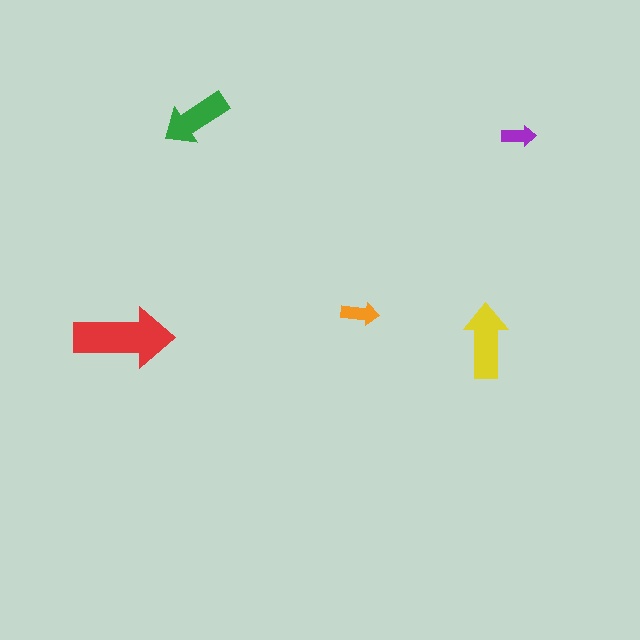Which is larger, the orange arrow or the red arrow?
The red one.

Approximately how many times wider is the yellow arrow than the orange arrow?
About 2 times wider.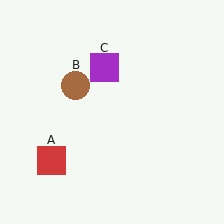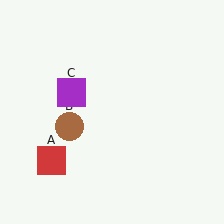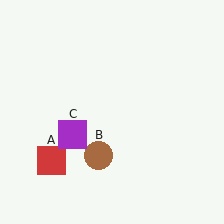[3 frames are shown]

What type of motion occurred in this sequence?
The brown circle (object B), purple square (object C) rotated counterclockwise around the center of the scene.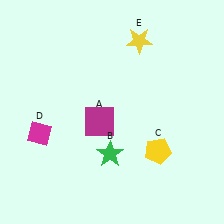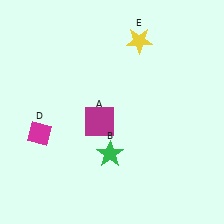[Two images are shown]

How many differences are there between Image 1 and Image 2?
There is 1 difference between the two images.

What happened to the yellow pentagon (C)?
The yellow pentagon (C) was removed in Image 2. It was in the bottom-right area of Image 1.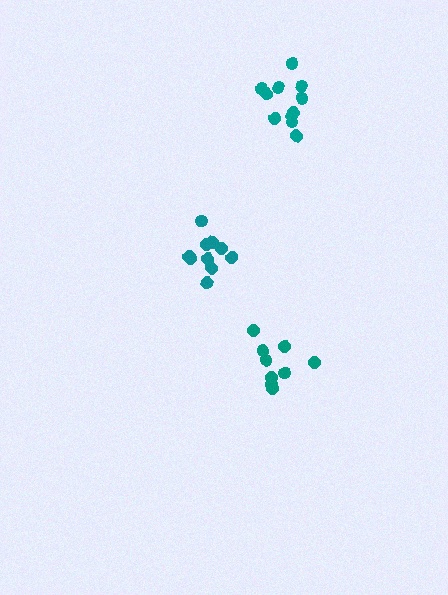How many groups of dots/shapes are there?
There are 3 groups.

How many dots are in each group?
Group 1: 9 dots, Group 2: 11 dots, Group 3: 10 dots (30 total).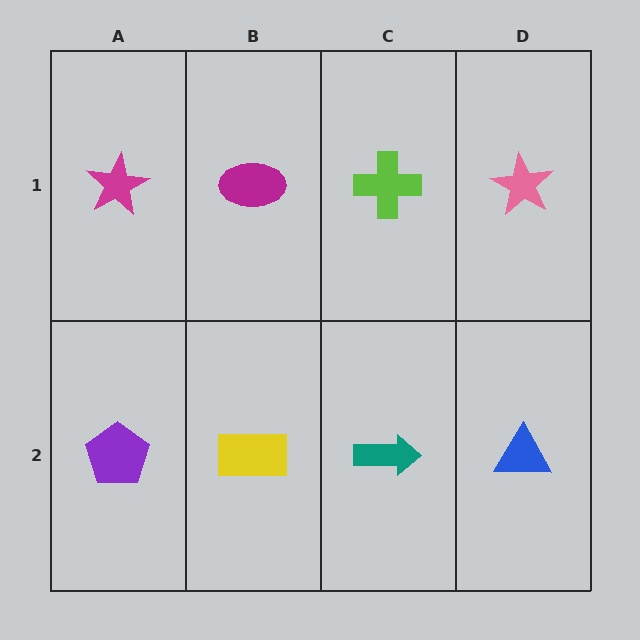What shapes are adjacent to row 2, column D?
A pink star (row 1, column D), a teal arrow (row 2, column C).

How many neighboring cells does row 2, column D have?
2.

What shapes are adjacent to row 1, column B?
A yellow rectangle (row 2, column B), a magenta star (row 1, column A), a lime cross (row 1, column C).